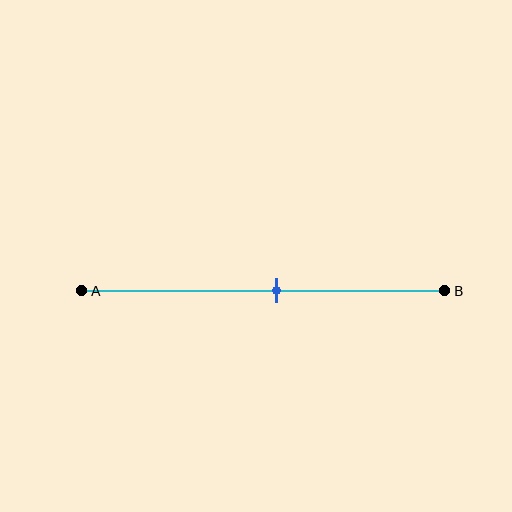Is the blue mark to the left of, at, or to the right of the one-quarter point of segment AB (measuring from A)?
The blue mark is to the right of the one-quarter point of segment AB.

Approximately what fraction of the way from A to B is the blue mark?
The blue mark is approximately 55% of the way from A to B.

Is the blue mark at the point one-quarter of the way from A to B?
No, the mark is at about 55% from A, not at the 25% one-quarter point.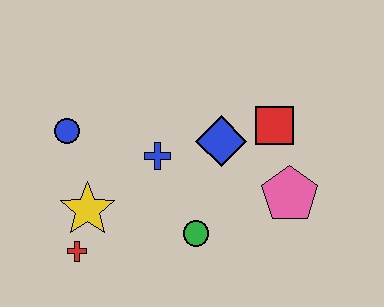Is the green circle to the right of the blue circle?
Yes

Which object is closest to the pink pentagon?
The red square is closest to the pink pentagon.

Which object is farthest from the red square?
The red cross is farthest from the red square.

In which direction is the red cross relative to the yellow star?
The red cross is below the yellow star.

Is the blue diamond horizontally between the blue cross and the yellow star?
No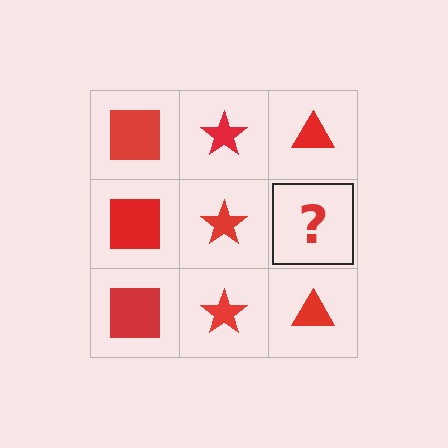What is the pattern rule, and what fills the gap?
The rule is that each column has a consistent shape. The gap should be filled with a red triangle.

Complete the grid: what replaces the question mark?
The question mark should be replaced with a red triangle.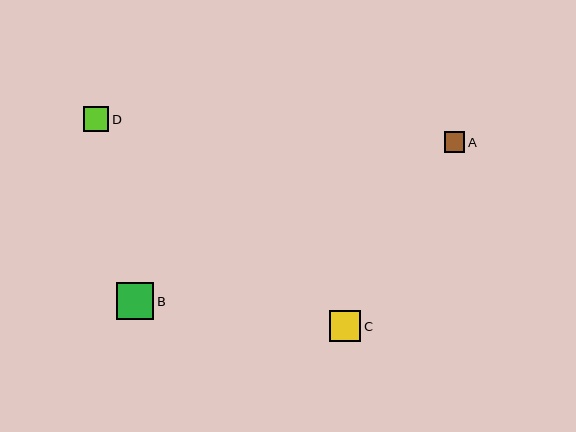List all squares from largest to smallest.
From largest to smallest: B, C, D, A.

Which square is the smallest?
Square A is the smallest with a size of approximately 20 pixels.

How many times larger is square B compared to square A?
Square B is approximately 1.8 times the size of square A.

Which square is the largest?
Square B is the largest with a size of approximately 37 pixels.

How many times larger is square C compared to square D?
Square C is approximately 1.2 times the size of square D.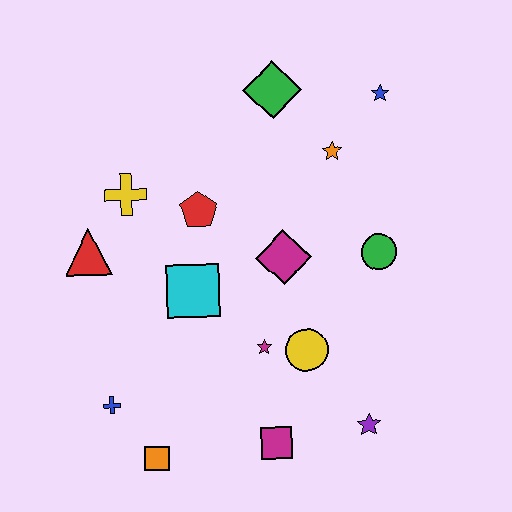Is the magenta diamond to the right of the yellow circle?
No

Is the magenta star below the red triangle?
Yes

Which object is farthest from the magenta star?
The blue star is farthest from the magenta star.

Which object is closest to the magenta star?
The yellow circle is closest to the magenta star.